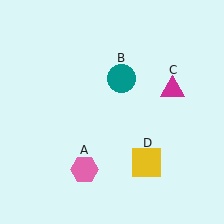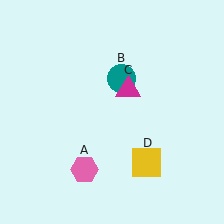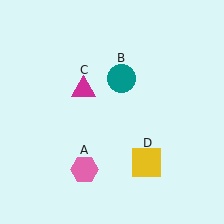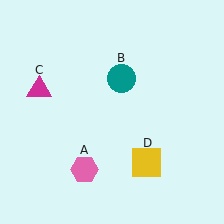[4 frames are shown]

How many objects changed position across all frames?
1 object changed position: magenta triangle (object C).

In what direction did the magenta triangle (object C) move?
The magenta triangle (object C) moved left.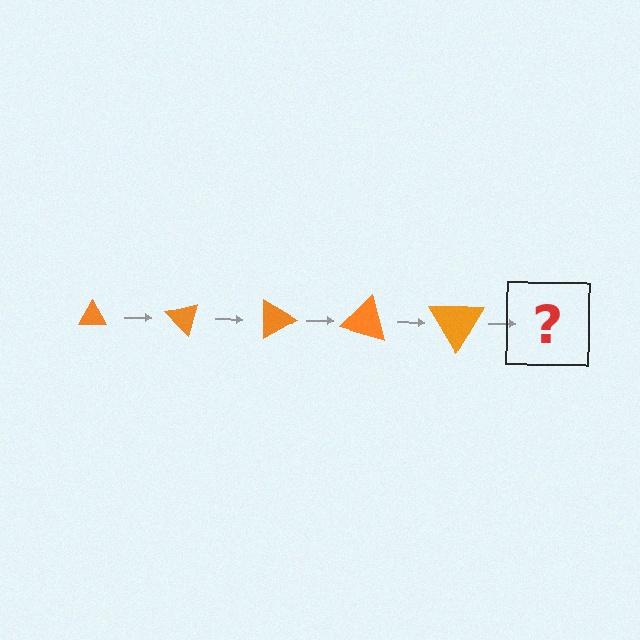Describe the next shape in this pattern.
It should be a triangle, larger than the previous one and rotated 225 degrees from the start.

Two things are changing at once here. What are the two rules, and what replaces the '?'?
The two rules are that the triangle grows larger each step and it rotates 45 degrees each step. The '?' should be a triangle, larger than the previous one and rotated 225 degrees from the start.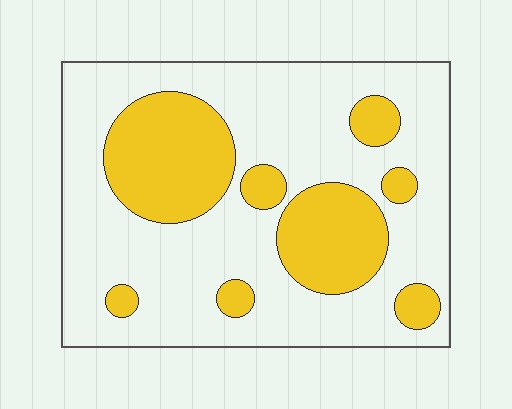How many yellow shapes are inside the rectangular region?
8.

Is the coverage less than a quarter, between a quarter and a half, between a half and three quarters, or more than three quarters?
Between a quarter and a half.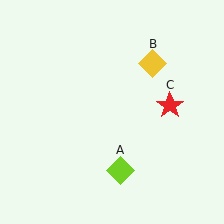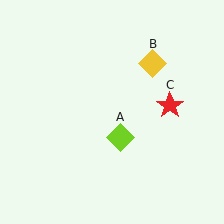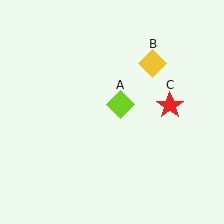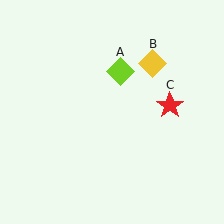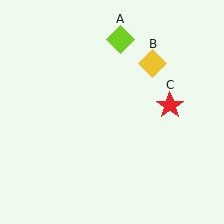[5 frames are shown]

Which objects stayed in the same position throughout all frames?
Yellow diamond (object B) and red star (object C) remained stationary.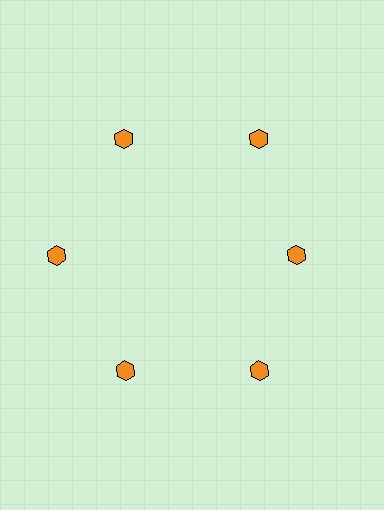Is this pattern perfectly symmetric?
No. The 6 orange hexagons are arranged in a ring, but one element near the 3 o'clock position is pulled inward toward the center, breaking the 6-fold rotational symmetry.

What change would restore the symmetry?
The symmetry would be restored by moving it outward, back onto the ring so that all 6 hexagons sit at equal angles and equal distance from the center.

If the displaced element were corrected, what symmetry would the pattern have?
It would have 6-fold rotational symmetry — the pattern would map onto itself every 60 degrees.